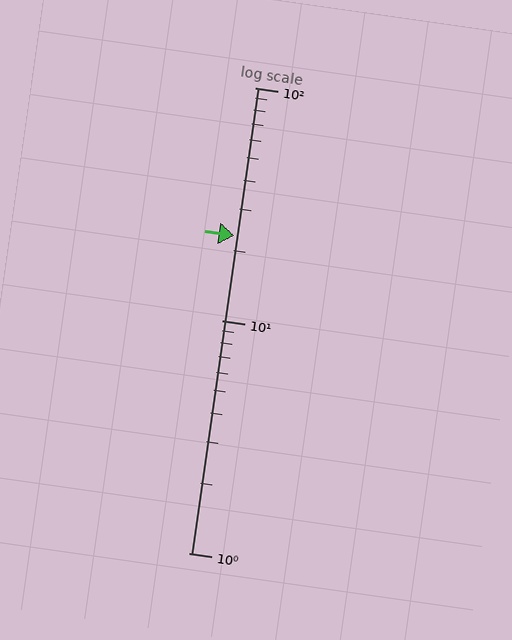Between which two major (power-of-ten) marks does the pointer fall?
The pointer is between 10 and 100.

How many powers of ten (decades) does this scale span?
The scale spans 2 decades, from 1 to 100.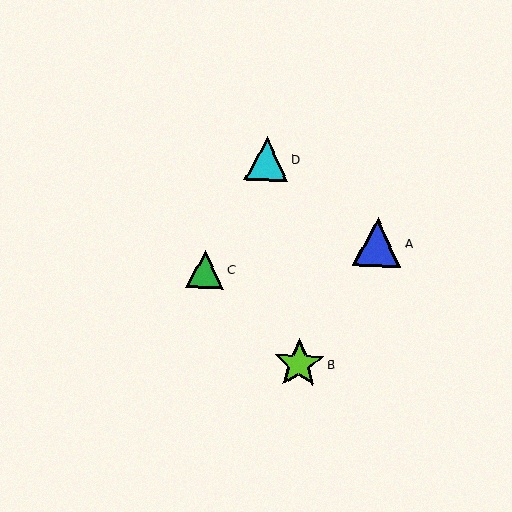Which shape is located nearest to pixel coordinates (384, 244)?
The blue triangle (labeled A) at (377, 242) is nearest to that location.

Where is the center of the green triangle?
The center of the green triangle is at (205, 269).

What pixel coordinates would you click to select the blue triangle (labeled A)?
Click at (377, 242) to select the blue triangle A.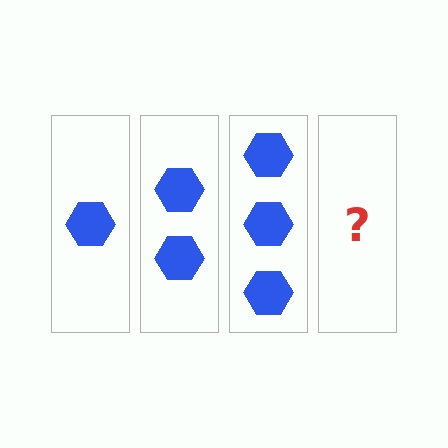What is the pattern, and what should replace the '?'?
The pattern is that each step adds one more hexagon. The '?' should be 4 hexagons.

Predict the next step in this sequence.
The next step is 4 hexagons.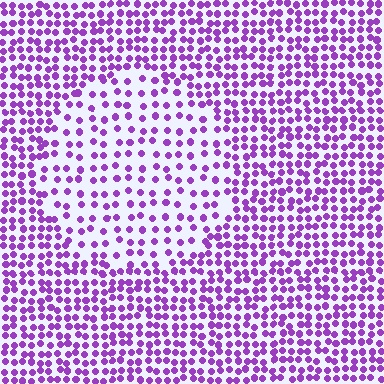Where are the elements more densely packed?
The elements are more densely packed outside the circle boundary.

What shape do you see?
I see a circle.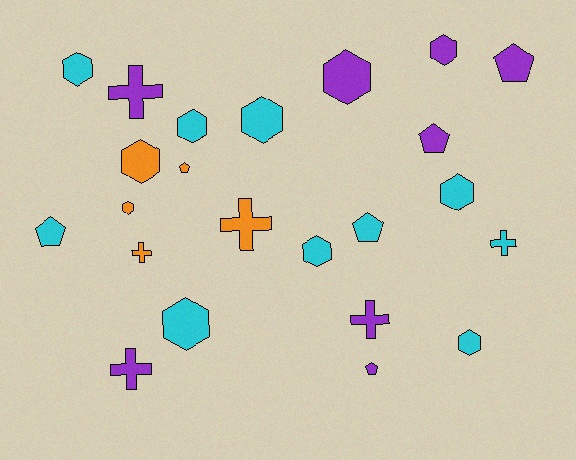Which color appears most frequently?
Cyan, with 10 objects.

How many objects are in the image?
There are 23 objects.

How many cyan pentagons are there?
There are 2 cyan pentagons.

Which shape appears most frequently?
Hexagon, with 11 objects.